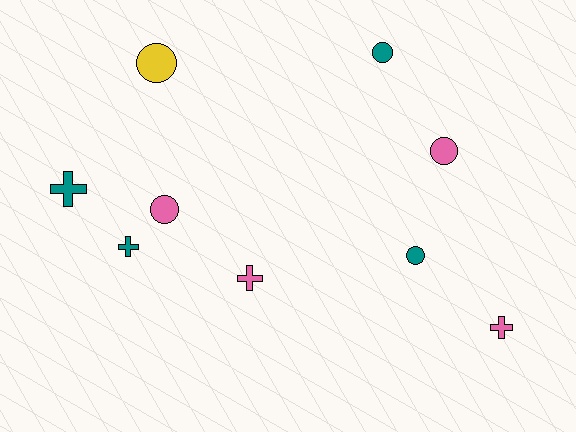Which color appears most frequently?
Pink, with 4 objects.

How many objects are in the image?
There are 9 objects.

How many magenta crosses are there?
There are no magenta crosses.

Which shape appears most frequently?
Circle, with 5 objects.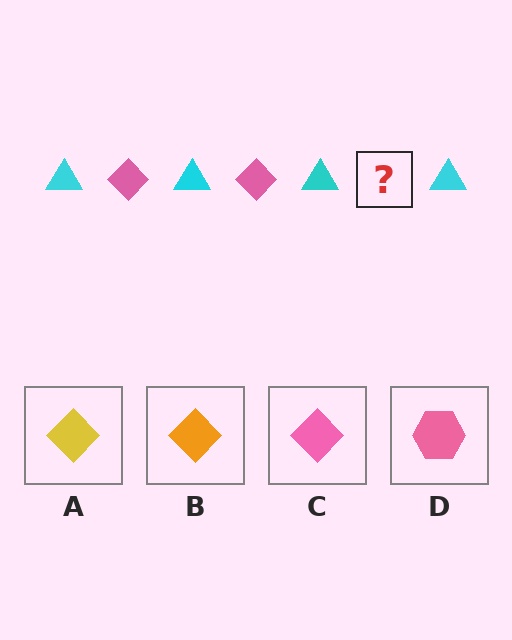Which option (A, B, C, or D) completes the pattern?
C.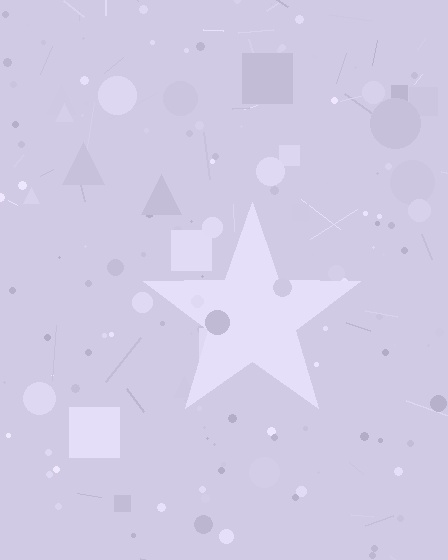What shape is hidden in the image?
A star is hidden in the image.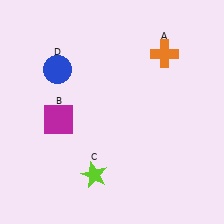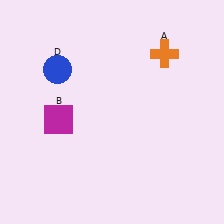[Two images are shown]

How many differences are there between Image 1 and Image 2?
There is 1 difference between the two images.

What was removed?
The lime star (C) was removed in Image 2.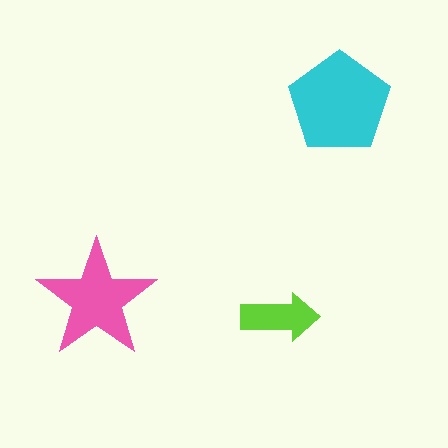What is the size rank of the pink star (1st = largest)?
2nd.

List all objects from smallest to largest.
The lime arrow, the pink star, the cyan pentagon.